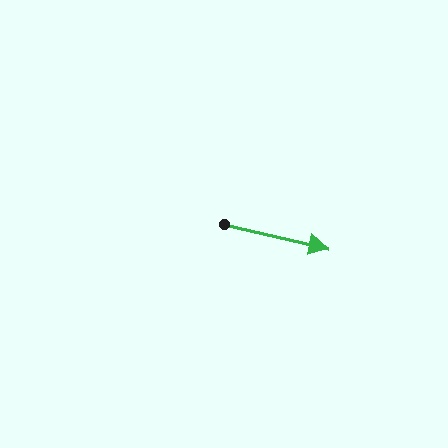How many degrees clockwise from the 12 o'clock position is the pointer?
Approximately 103 degrees.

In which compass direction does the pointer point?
East.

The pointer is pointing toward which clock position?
Roughly 3 o'clock.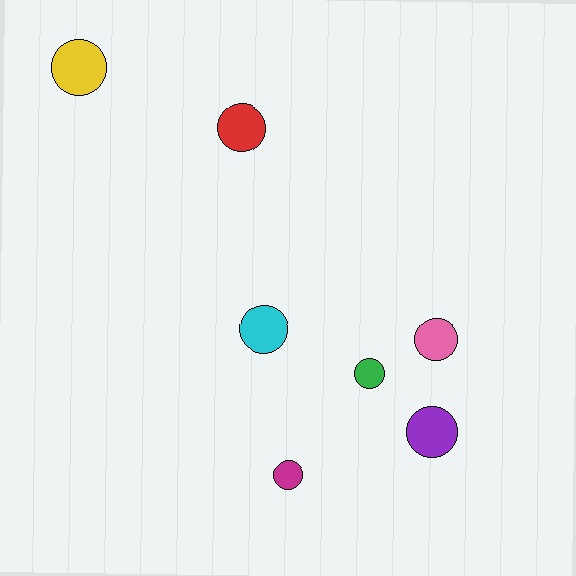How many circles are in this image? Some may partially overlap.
There are 7 circles.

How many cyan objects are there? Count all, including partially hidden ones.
There is 1 cyan object.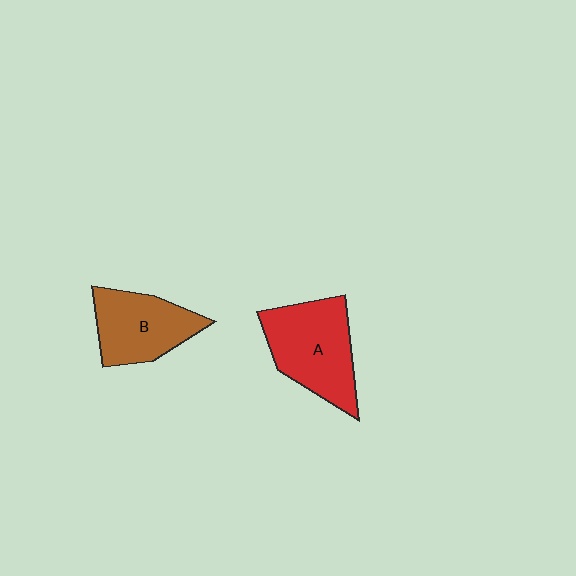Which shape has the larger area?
Shape A (red).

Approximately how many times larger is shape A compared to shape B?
Approximately 1.2 times.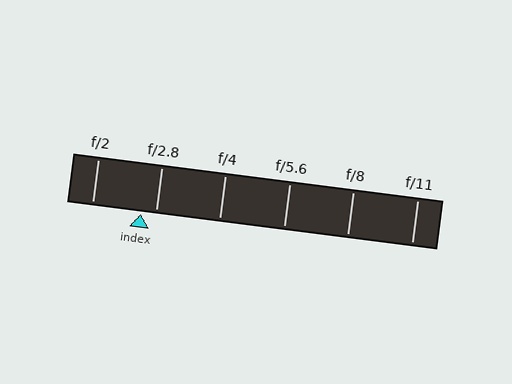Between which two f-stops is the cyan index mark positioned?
The index mark is between f/2 and f/2.8.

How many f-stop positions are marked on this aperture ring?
There are 6 f-stop positions marked.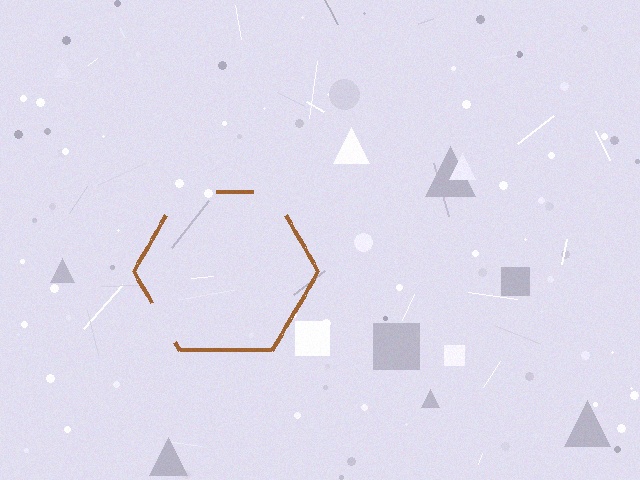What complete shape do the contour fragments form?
The contour fragments form a hexagon.